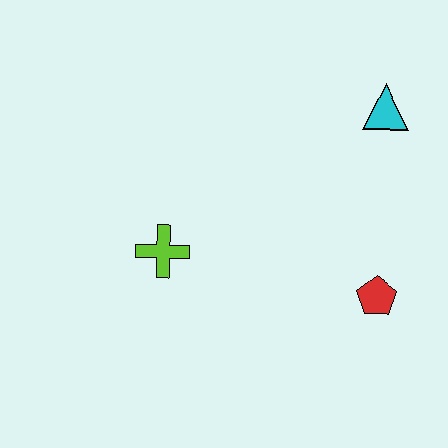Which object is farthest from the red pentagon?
The lime cross is farthest from the red pentagon.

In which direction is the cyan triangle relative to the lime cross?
The cyan triangle is to the right of the lime cross.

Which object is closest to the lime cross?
The red pentagon is closest to the lime cross.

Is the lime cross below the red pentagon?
No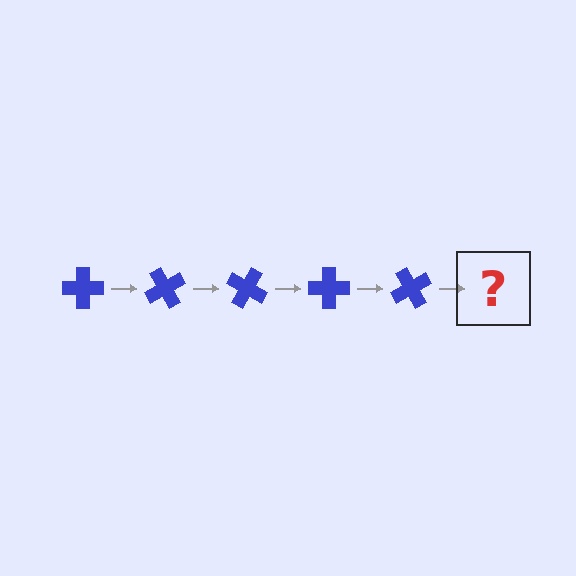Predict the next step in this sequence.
The next step is a blue cross rotated 300 degrees.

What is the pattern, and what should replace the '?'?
The pattern is that the cross rotates 60 degrees each step. The '?' should be a blue cross rotated 300 degrees.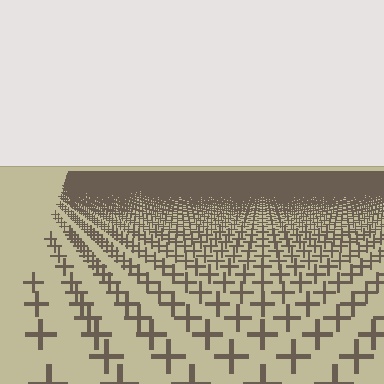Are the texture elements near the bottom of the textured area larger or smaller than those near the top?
Larger. Near the bottom, elements are closer to the viewer and appear at a bigger on-screen size.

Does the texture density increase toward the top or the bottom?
Density increases toward the top.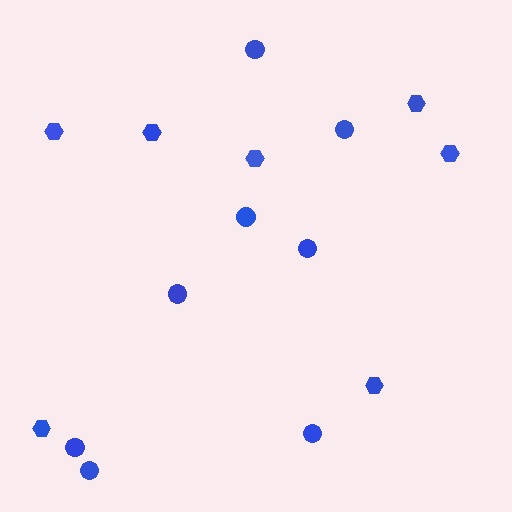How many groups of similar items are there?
There are 2 groups: one group of hexagons (7) and one group of circles (8).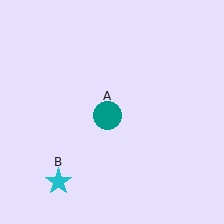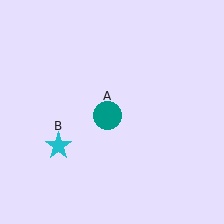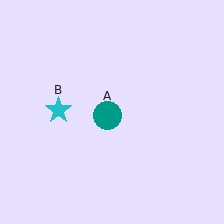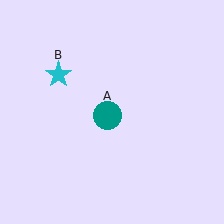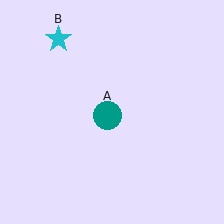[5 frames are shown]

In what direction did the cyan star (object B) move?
The cyan star (object B) moved up.